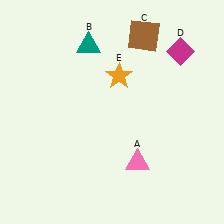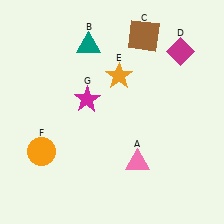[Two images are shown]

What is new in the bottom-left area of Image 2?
An orange circle (F) was added in the bottom-left area of Image 2.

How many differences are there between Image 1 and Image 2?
There are 2 differences between the two images.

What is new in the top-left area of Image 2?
A magenta star (G) was added in the top-left area of Image 2.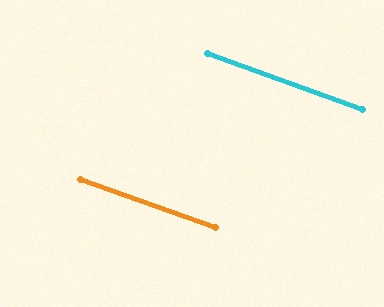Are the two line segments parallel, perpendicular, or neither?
Parallel — their directions differ by only 0.5°.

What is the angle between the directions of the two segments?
Approximately 0 degrees.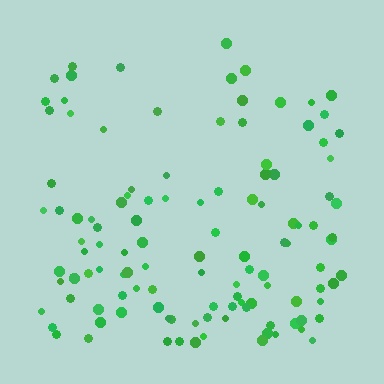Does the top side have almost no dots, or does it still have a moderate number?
Still a moderate number, just noticeably fewer than the bottom.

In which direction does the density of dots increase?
From top to bottom, with the bottom side densest.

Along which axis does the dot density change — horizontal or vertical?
Vertical.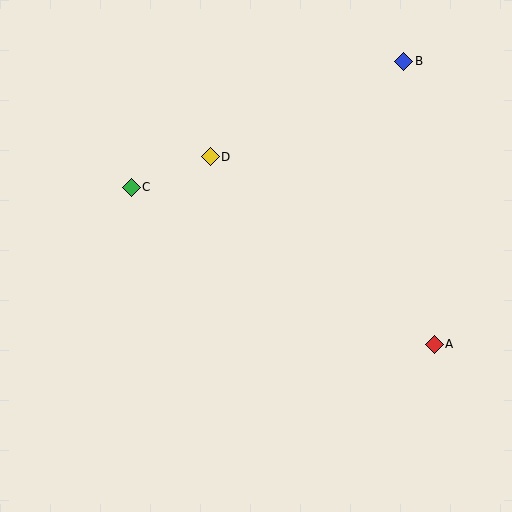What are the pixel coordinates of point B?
Point B is at (404, 61).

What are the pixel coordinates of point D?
Point D is at (210, 157).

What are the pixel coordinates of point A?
Point A is at (434, 344).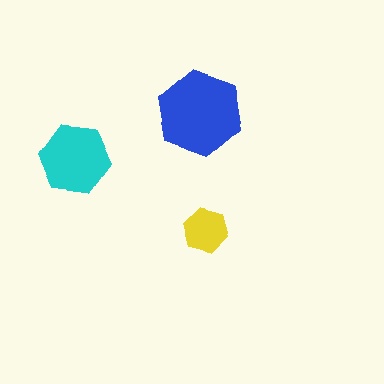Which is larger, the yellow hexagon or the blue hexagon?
The blue one.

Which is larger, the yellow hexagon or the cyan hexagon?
The cyan one.